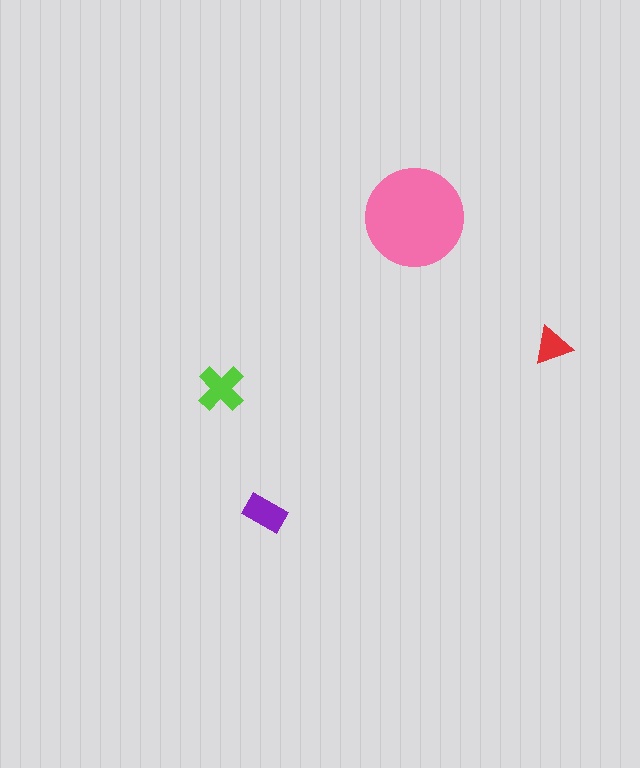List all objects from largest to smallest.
The pink circle, the lime cross, the purple rectangle, the red triangle.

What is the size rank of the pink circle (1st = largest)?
1st.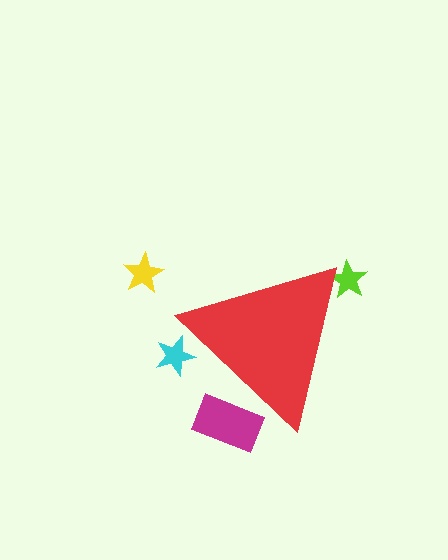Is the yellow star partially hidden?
No, the yellow star is fully visible.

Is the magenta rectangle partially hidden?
Yes, the magenta rectangle is partially hidden behind the red triangle.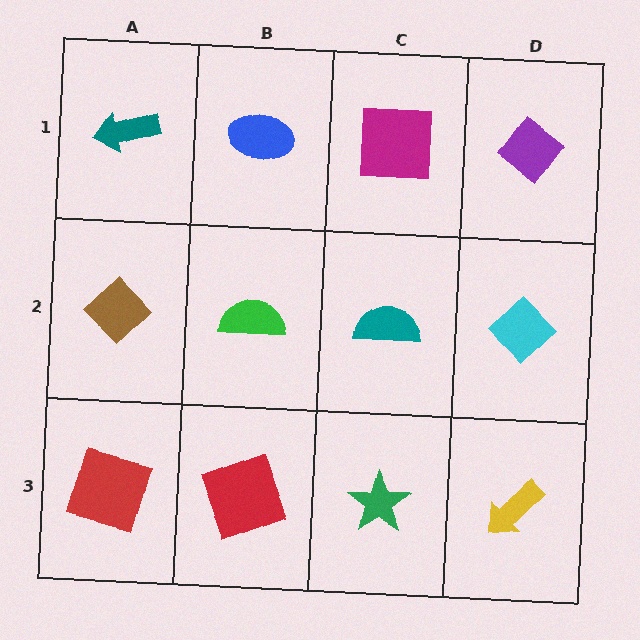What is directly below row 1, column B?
A green semicircle.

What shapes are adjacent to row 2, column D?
A purple diamond (row 1, column D), a yellow arrow (row 3, column D), a teal semicircle (row 2, column C).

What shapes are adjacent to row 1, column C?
A teal semicircle (row 2, column C), a blue ellipse (row 1, column B), a purple diamond (row 1, column D).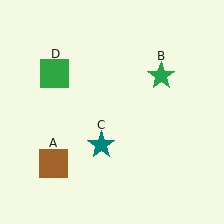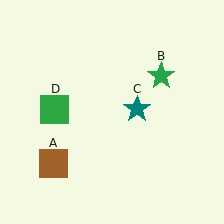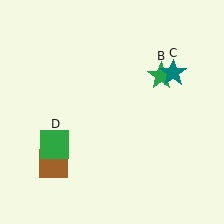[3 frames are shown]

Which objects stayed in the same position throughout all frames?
Brown square (object A) and green star (object B) remained stationary.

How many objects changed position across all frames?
2 objects changed position: teal star (object C), green square (object D).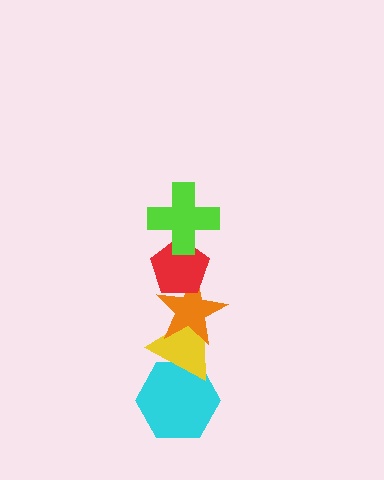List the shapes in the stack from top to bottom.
From top to bottom: the lime cross, the red pentagon, the orange star, the yellow triangle, the cyan hexagon.